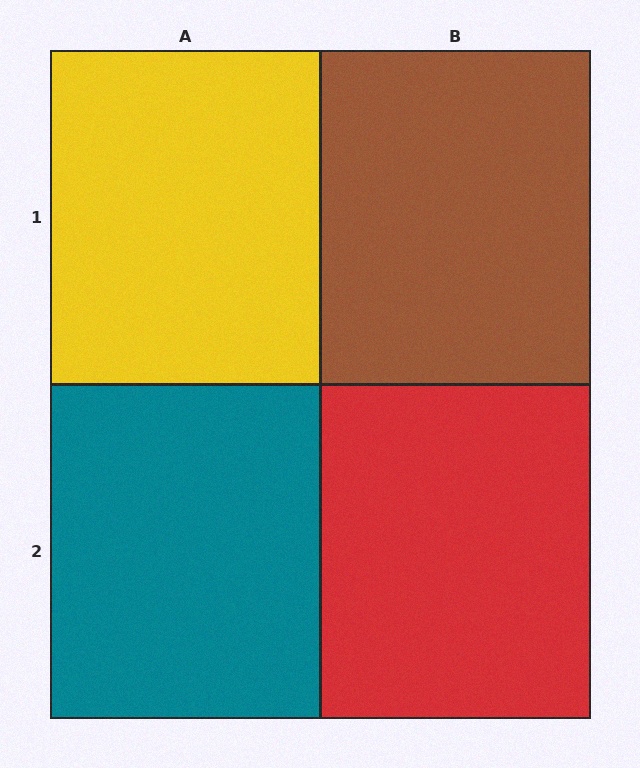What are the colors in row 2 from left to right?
Teal, red.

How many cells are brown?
1 cell is brown.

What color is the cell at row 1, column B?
Brown.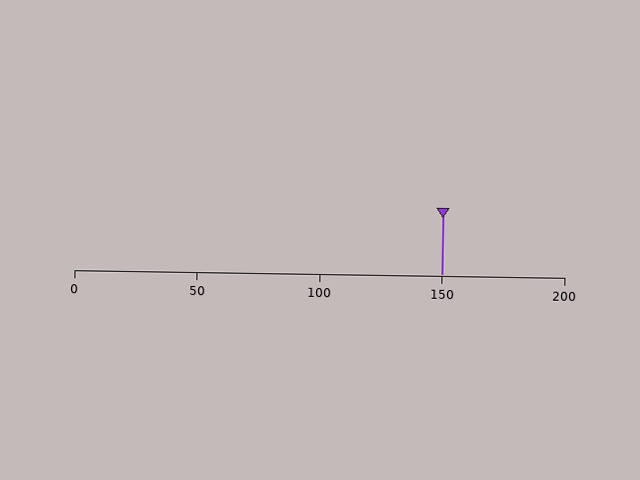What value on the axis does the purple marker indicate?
The marker indicates approximately 150.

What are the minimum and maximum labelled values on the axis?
The axis runs from 0 to 200.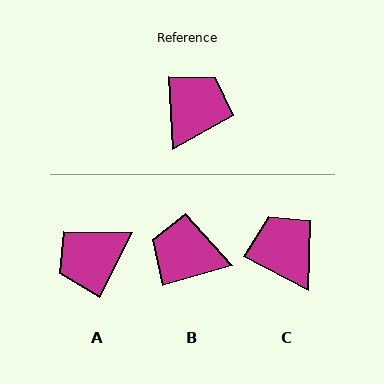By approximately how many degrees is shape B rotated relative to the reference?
Approximately 103 degrees counter-clockwise.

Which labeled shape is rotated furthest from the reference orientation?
A, about 150 degrees away.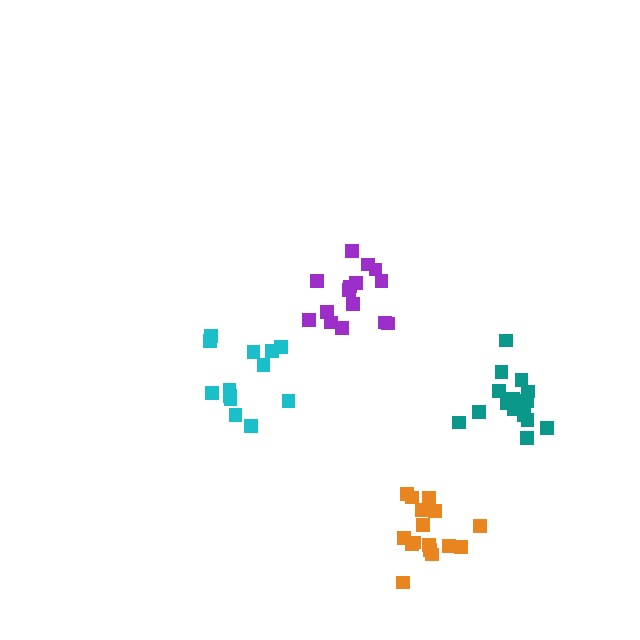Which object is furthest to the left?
The cyan cluster is leftmost.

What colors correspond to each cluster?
The clusters are colored: orange, teal, purple, cyan.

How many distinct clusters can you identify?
There are 4 distinct clusters.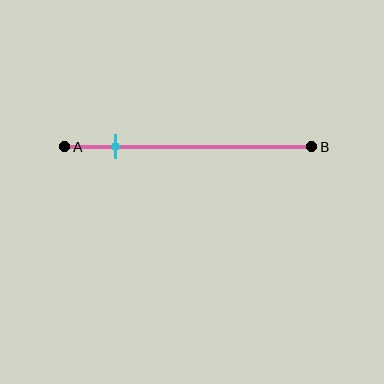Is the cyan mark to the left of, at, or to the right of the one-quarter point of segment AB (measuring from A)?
The cyan mark is to the left of the one-quarter point of segment AB.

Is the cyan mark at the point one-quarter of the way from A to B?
No, the mark is at about 20% from A, not at the 25% one-quarter point.